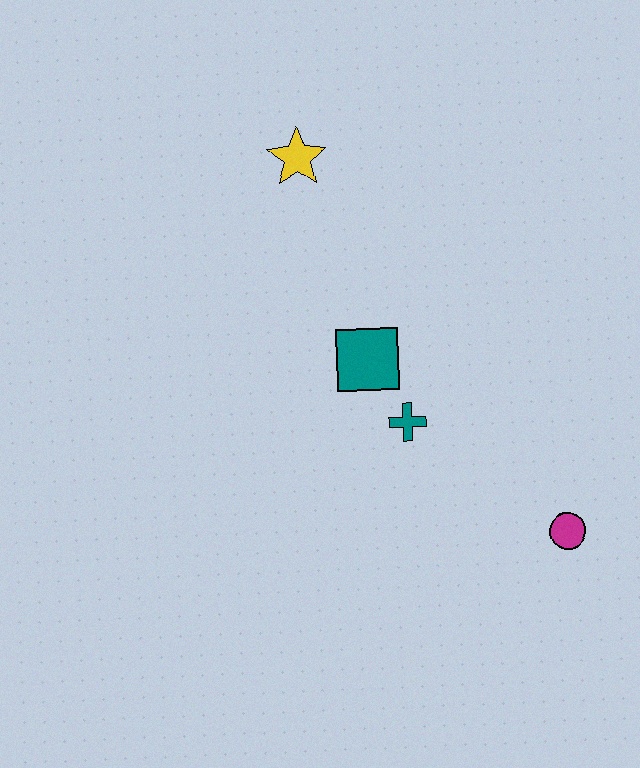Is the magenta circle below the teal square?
Yes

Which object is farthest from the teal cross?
The yellow star is farthest from the teal cross.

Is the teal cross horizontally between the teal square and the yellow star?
No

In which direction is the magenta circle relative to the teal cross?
The magenta circle is to the right of the teal cross.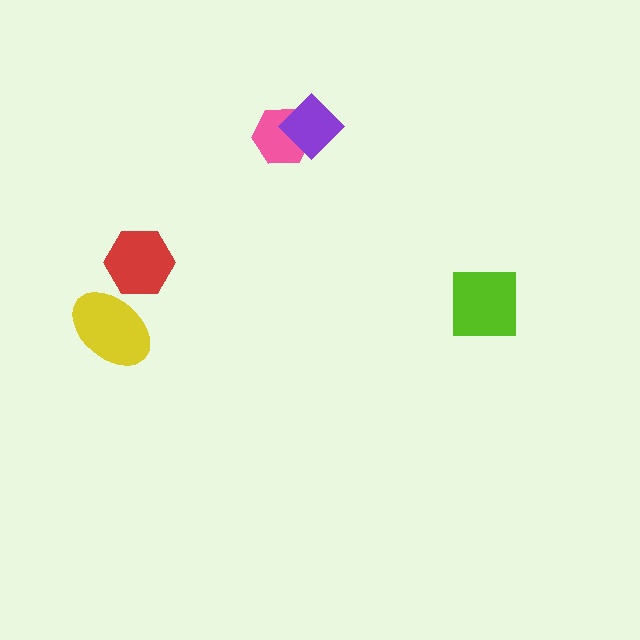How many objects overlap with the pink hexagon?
1 object overlaps with the pink hexagon.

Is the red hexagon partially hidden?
Yes, it is partially covered by another shape.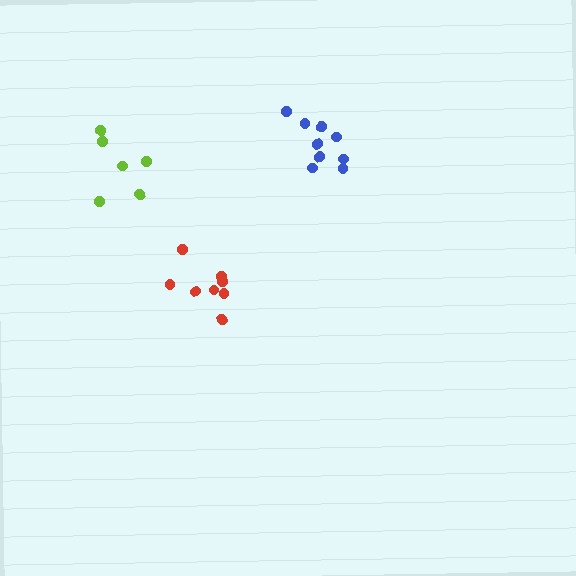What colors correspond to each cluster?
The clusters are colored: red, blue, lime.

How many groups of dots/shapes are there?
There are 3 groups.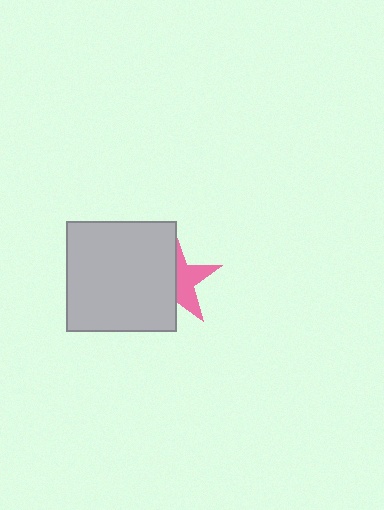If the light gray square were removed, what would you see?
You would see the complete pink star.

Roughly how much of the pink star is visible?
A small part of it is visible (roughly 43%).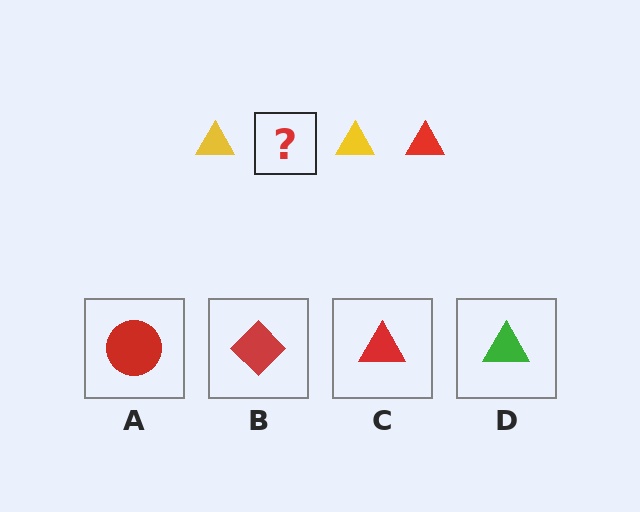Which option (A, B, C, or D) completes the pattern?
C.